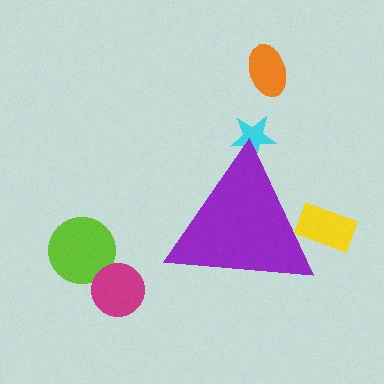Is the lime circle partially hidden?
No, the lime circle is fully visible.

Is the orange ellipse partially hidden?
No, the orange ellipse is fully visible.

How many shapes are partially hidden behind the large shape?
2 shapes are partially hidden.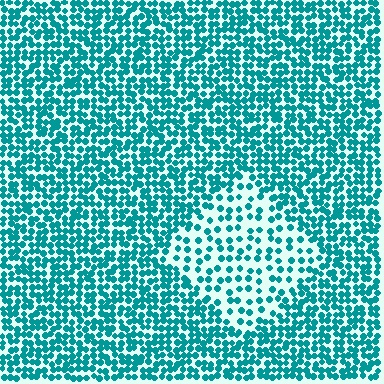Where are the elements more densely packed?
The elements are more densely packed outside the diamond boundary.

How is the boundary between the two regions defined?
The boundary is defined by a change in element density (approximately 2.2x ratio). All elements are the same color, size, and shape.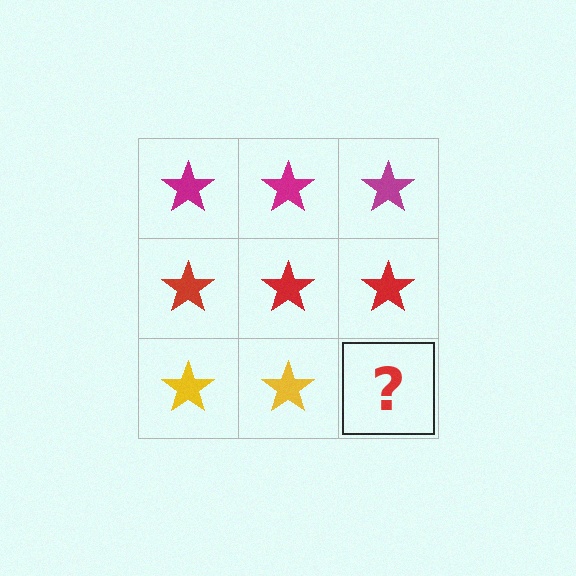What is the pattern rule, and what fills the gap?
The rule is that each row has a consistent color. The gap should be filled with a yellow star.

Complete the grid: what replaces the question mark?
The question mark should be replaced with a yellow star.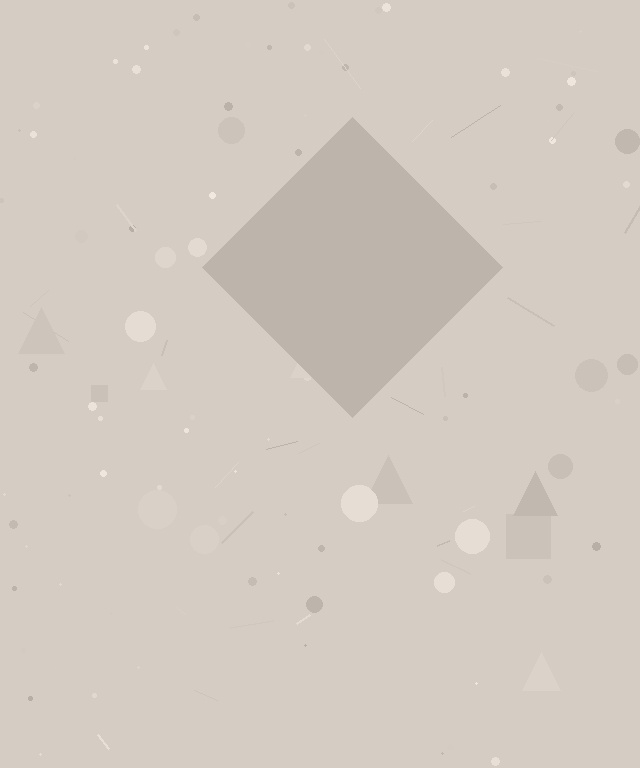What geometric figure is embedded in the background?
A diamond is embedded in the background.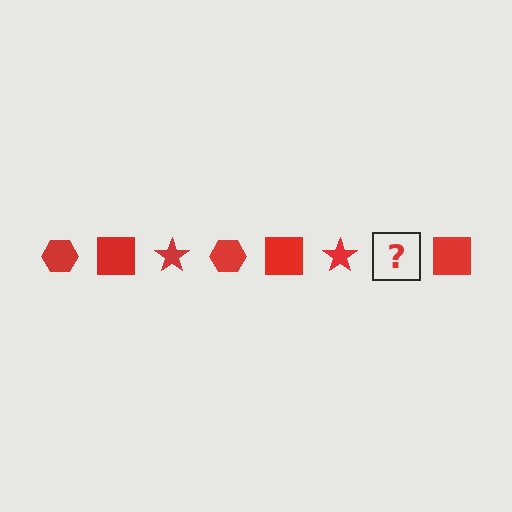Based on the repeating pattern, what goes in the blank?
The blank should be a red hexagon.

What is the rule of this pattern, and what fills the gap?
The rule is that the pattern cycles through hexagon, square, star shapes in red. The gap should be filled with a red hexagon.